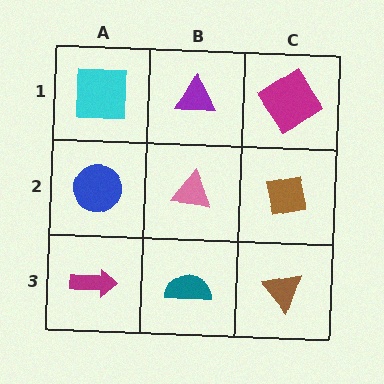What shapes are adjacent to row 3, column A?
A blue circle (row 2, column A), a teal semicircle (row 3, column B).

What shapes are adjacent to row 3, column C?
A brown square (row 2, column C), a teal semicircle (row 3, column B).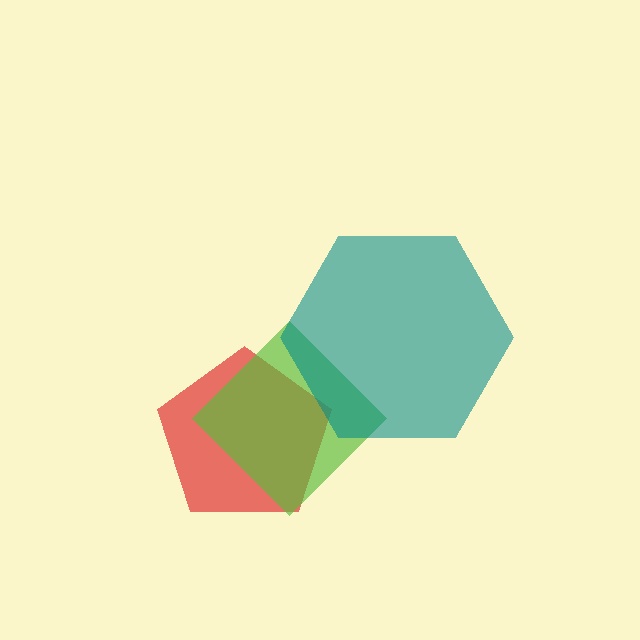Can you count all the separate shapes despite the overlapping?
Yes, there are 3 separate shapes.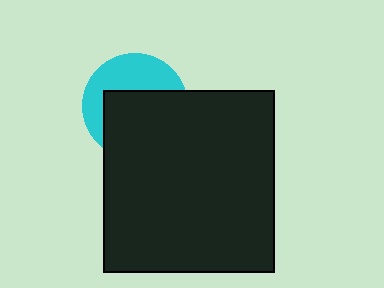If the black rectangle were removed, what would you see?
You would see the complete cyan circle.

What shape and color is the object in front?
The object in front is a black rectangle.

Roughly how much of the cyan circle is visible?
A small part of it is visible (roughly 41%).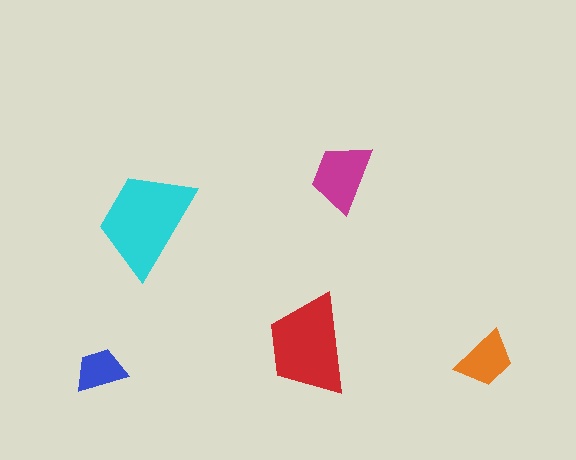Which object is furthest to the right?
The orange trapezoid is rightmost.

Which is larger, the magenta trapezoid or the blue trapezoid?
The magenta one.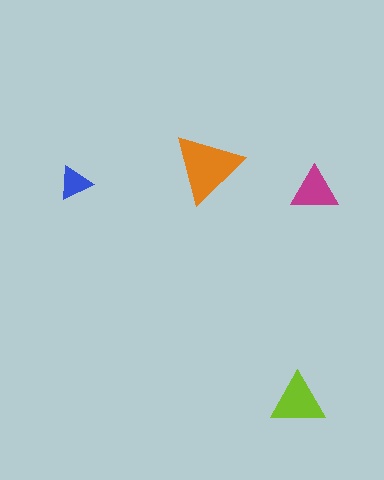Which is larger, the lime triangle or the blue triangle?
The lime one.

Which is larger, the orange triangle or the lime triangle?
The orange one.